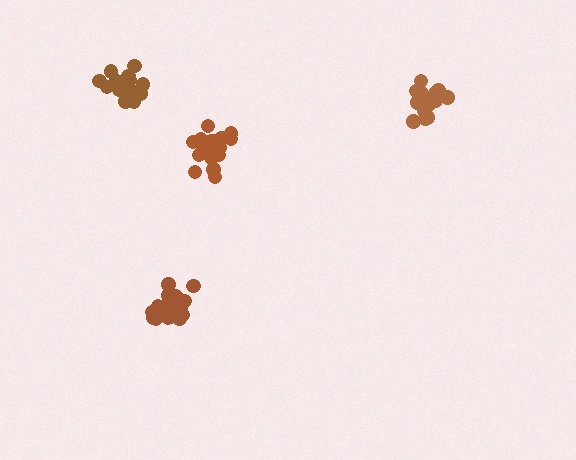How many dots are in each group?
Group 1: 21 dots, Group 2: 19 dots, Group 3: 21 dots, Group 4: 19 dots (80 total).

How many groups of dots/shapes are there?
There are 4 groups.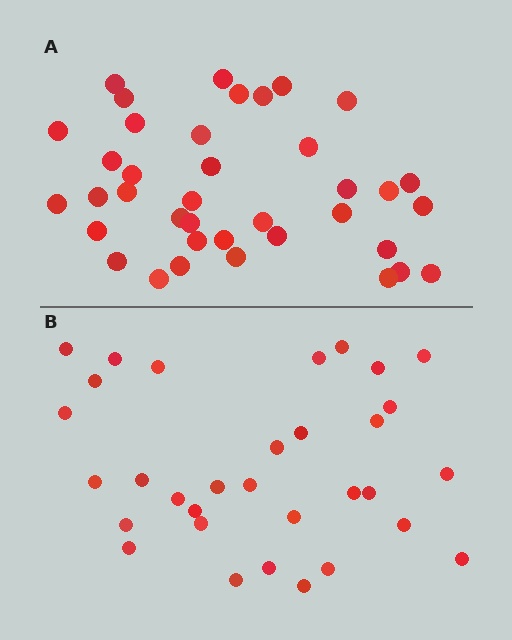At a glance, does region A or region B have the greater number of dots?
Region A (the top region) has more dots.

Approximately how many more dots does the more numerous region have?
Region A has about 6 more dots than region B.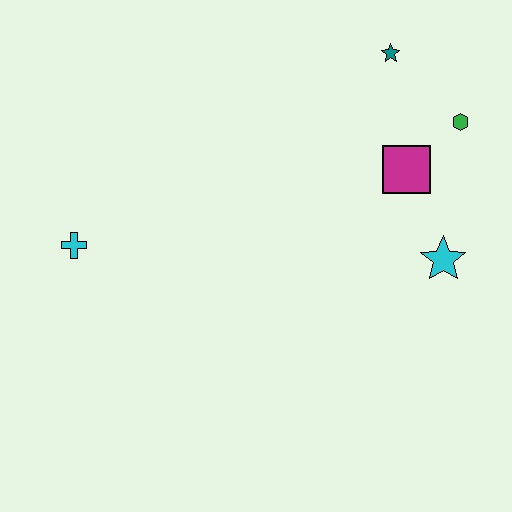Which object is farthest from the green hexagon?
The cyan cross is farthest from the green hexagon.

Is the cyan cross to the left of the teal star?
Yes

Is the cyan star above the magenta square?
No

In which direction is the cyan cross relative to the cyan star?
The cyan cross is to the left of the cyan star.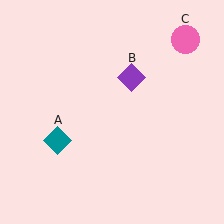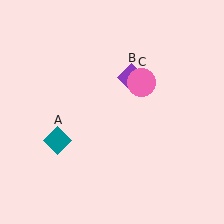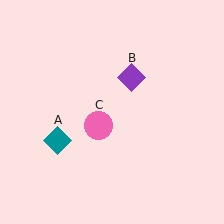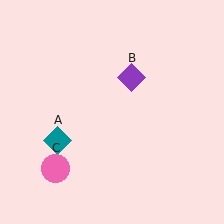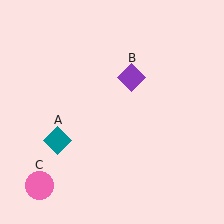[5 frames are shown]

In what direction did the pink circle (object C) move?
The pink circle (object C) moved down and to the left.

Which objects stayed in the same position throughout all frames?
Teal diamond (object A) and purple diamond (object B) remained stationary.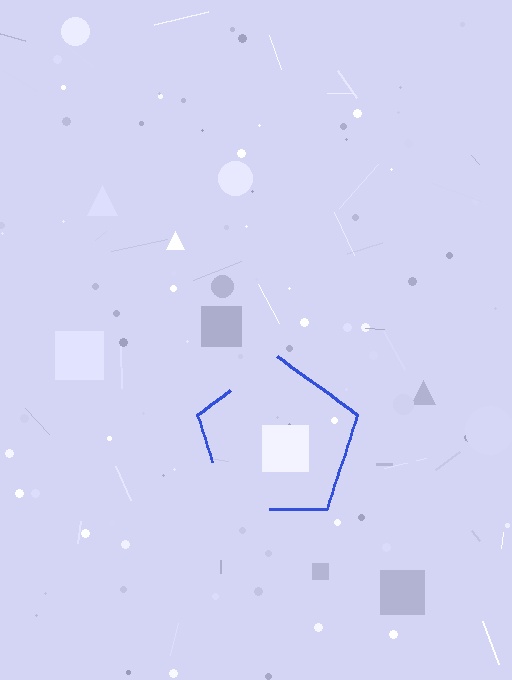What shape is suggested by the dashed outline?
The dashed outline suggests a pentagon.